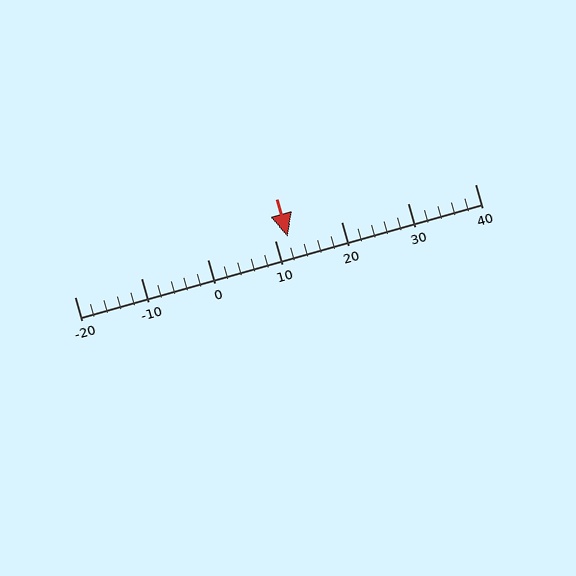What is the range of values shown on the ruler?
The ruler shows values from -20 to 40.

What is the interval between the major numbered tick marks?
The major tick marks are spaced 10 units apart.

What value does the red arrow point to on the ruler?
The red arrow points to approximately 12.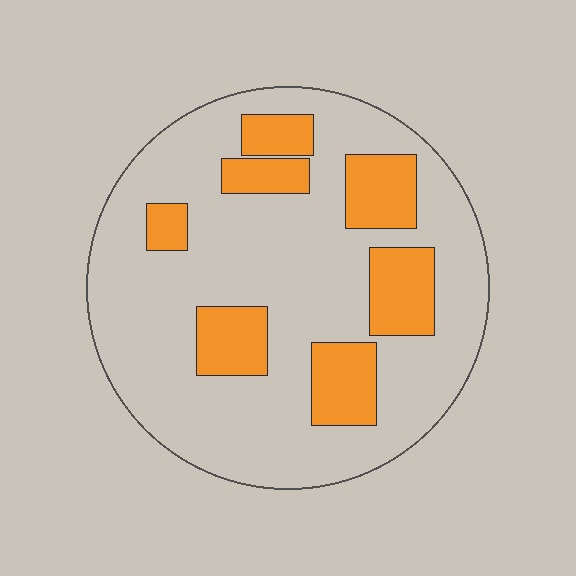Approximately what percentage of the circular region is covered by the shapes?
Approximately 25%.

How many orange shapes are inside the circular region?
7.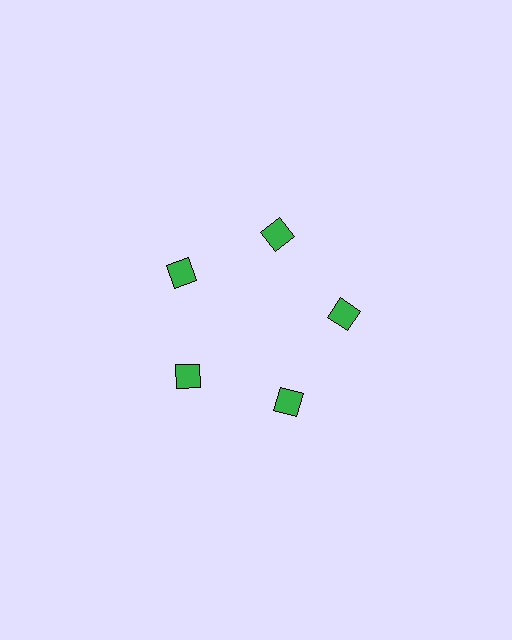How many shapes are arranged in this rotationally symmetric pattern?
There are 5 shapes, arranged in 5 groups of 1.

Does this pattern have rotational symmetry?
Yes, this pattern has 5-fold rotational symmetry. It looks the same after rotating 72 degrees around the center.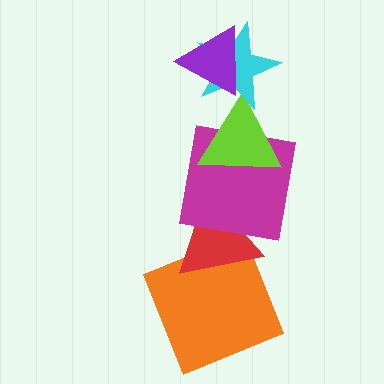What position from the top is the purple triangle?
The purple triangle is 1st from the top.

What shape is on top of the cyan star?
The purple triangle is on top of the cyan star.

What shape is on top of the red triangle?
The magenta square is on top of the red triangle.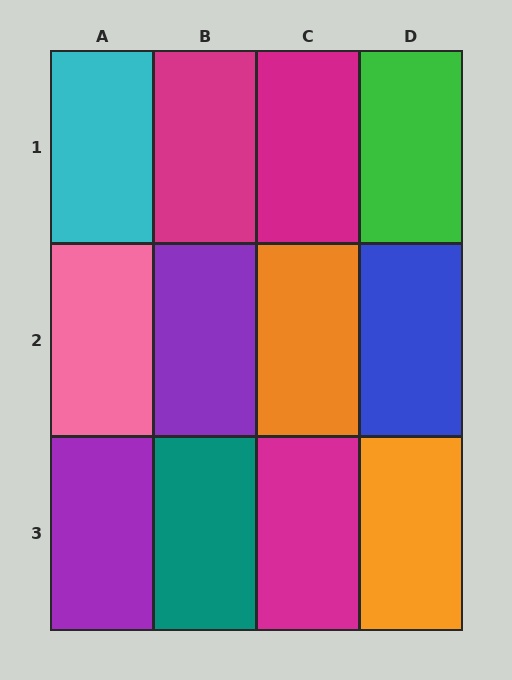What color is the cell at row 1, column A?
Cyan.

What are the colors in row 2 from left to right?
Pink, purple, orange, blue.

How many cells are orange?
2 cells are orange.